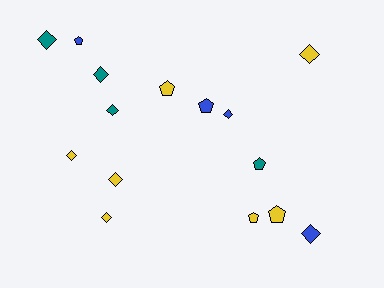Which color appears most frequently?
Yellow, with 7 objects.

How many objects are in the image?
There are 15 objects.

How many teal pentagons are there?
There is 1 teal pentagon.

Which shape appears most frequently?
Diamond, with 9 objects.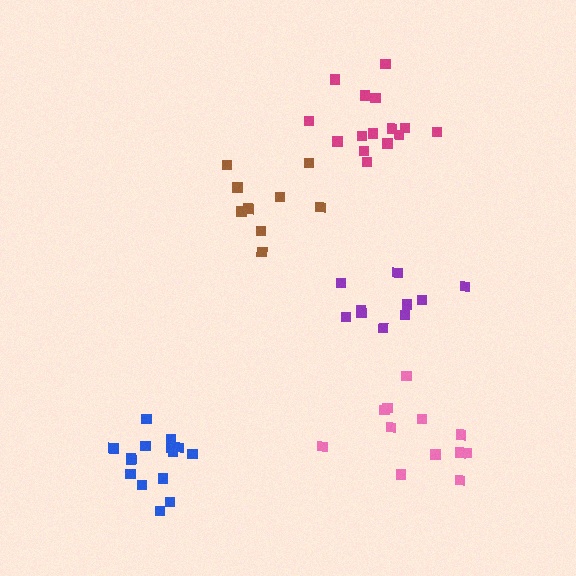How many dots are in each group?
Group 1: 12 dots, Group 2: 15 dots, Group 3: 9 dots, Group 4: 15 dots, Group 5: 10 dots (61 total).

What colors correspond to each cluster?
The clusters are colored: pink, blue, brown, magenta, purple.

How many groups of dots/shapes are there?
There are 5 groups.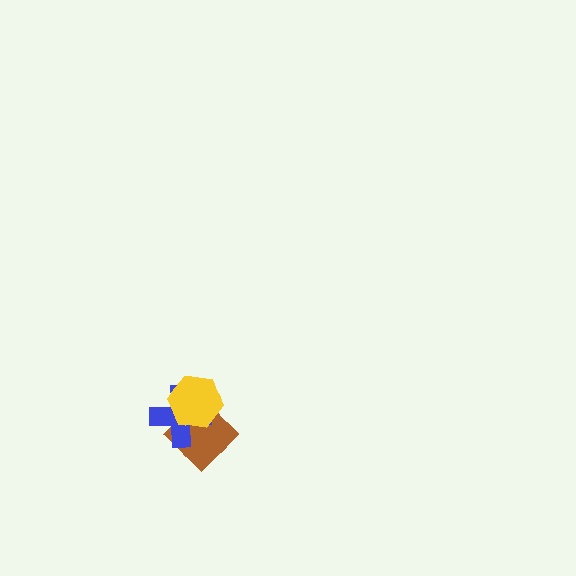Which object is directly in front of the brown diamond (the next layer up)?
The blue cross is directly in front of the brown diamond.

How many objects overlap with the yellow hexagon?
2 objects overlap with the yellow hexagon.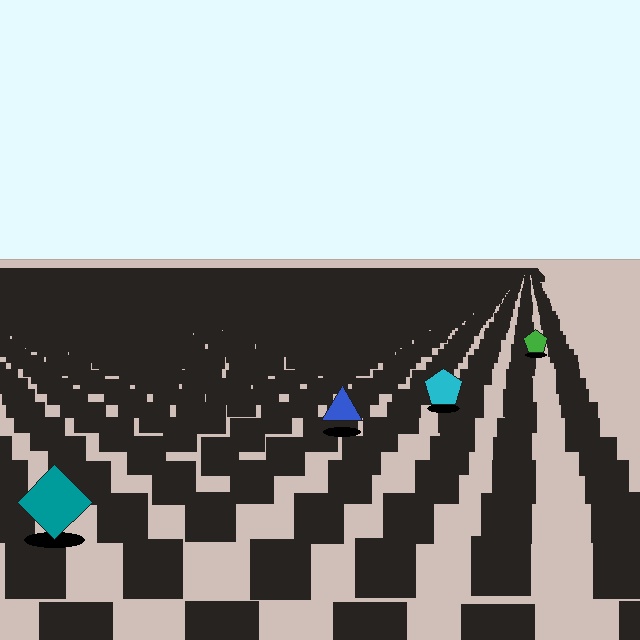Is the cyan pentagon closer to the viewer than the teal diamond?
No. The teal diamond is closer — you can tell from the texture gradient: the ground texture is coarser near it.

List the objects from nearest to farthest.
From nearest to farthest: the teal diamond, the blue triangle, the cyan pentagon, the green pentagon.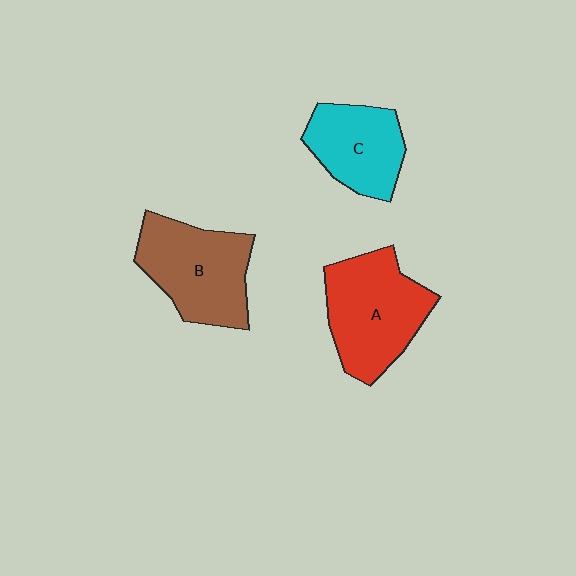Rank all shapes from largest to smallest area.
From largest to smallest: A (red), B (brown), C (cyan).